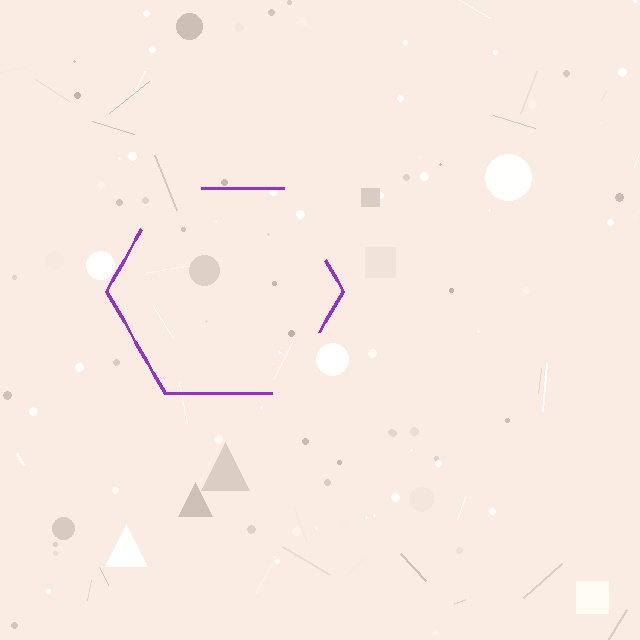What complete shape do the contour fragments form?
The contour fragments form a hexagon.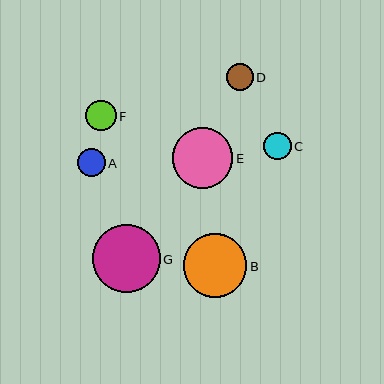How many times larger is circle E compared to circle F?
Circle E is approximately 2.0 times the size of circle F.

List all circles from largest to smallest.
From largest to smallest: G, B, E, F, A, C, D.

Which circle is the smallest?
Circle D is the smallest with a size of approximately 27 pixels.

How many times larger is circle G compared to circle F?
Circle G is approximately 2.2 times the size of circle F.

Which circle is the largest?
Circle G is the largest with a size of approximately 68 pixels.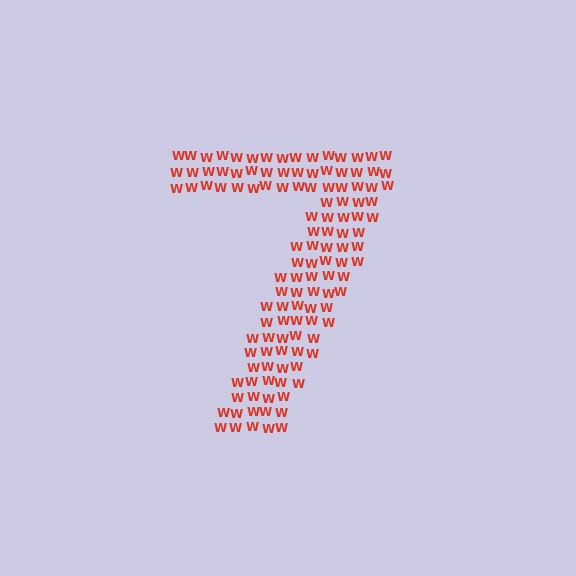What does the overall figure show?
The overall figure shows the digit 7.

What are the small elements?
The small elements are letter W's.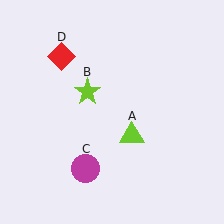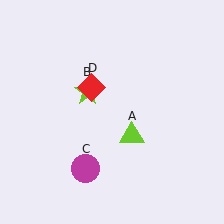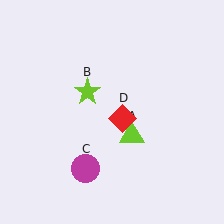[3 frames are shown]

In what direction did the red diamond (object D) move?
The red diamond (object D) moved down and to the right.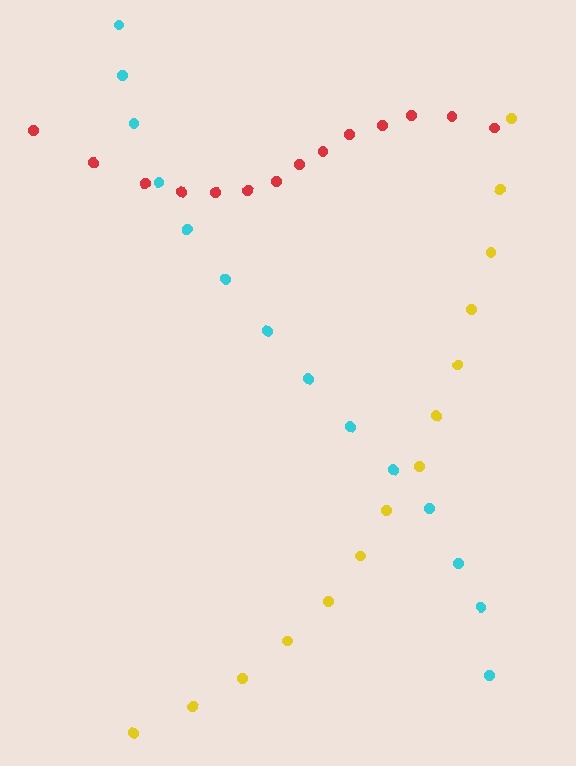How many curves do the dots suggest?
There are 3 distinct paths.